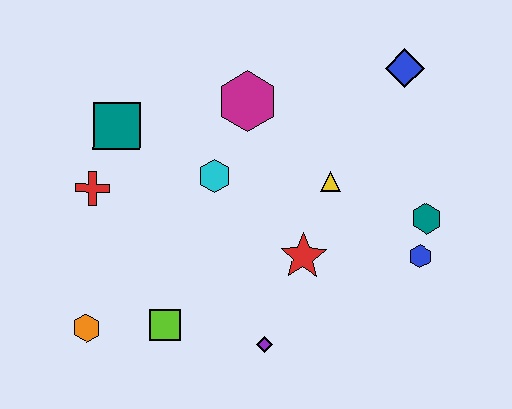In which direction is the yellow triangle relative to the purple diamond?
The yellow triangle is above the purple diamond.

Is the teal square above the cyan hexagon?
Yes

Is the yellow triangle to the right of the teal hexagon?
No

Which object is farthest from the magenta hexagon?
The orange hexagon is farthest from the magenta hexagon.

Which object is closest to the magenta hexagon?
The cyan hexagon is closest to the magenta hexagon.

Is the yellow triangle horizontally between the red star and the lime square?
No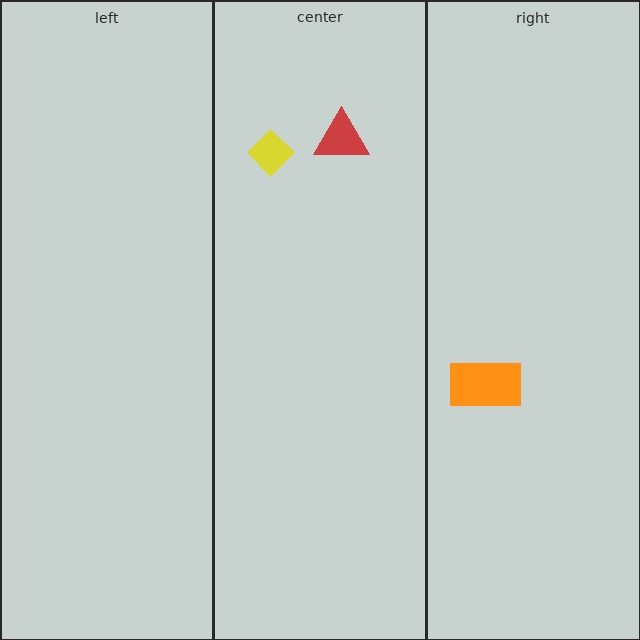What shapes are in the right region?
The orange rectangle.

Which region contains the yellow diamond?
The center region.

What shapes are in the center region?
The yellow diamond, the red triangle.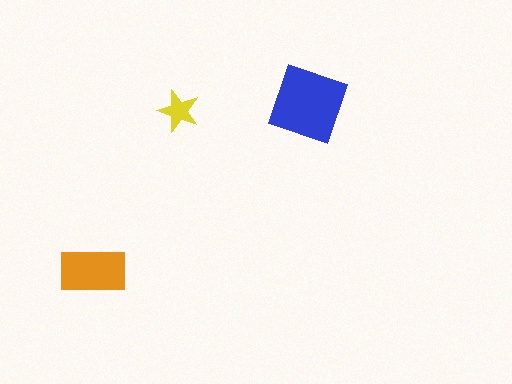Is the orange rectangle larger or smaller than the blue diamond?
Smaller.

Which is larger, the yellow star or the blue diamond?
The blue diamond.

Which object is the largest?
The blue diamond.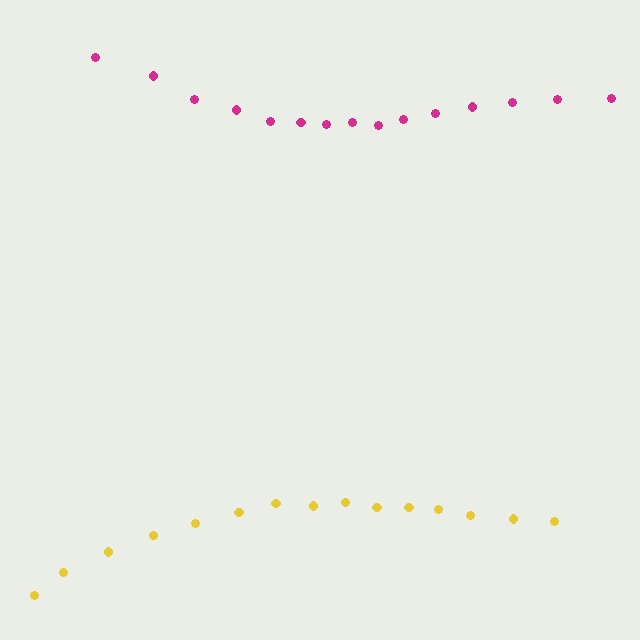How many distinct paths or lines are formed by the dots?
There are 2 distinct paths.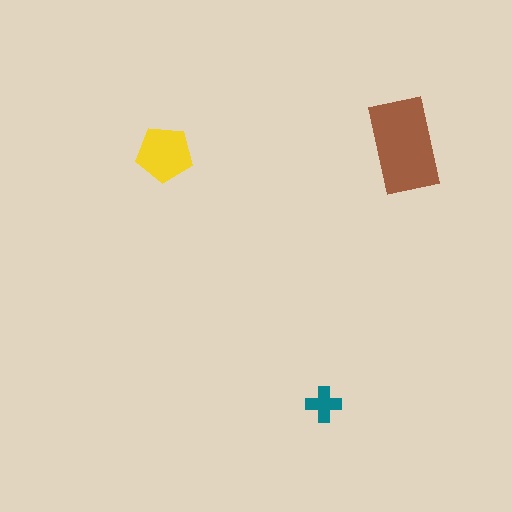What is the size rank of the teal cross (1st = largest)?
3rd.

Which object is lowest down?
The teal cross is bottommost.